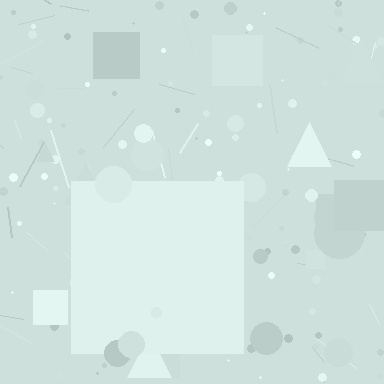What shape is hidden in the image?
A square is hidden in the image.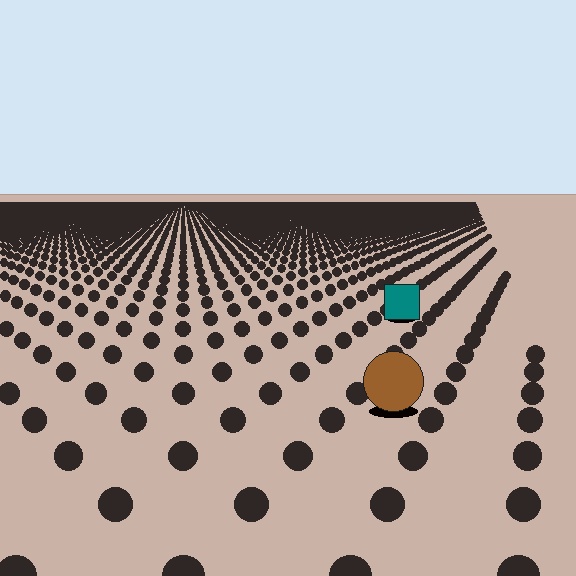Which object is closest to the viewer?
The brown circle is closest. The texture marks near it are larger and more spread out.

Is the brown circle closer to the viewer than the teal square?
Yes. The brown circle is closer — you can tell from the texture gradient: the ground texture is coarser near it.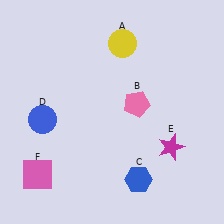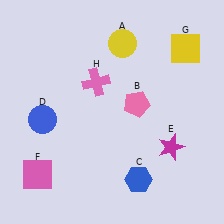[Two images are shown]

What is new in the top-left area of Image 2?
A pink cross (H) was added in the top-left area of Image 2.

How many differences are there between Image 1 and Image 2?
There are 2 differences between the two images.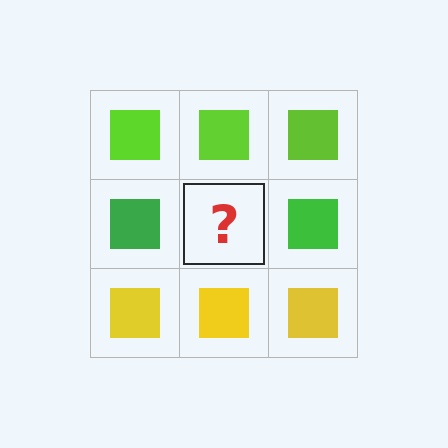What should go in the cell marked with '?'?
The missing cell should contain a green square.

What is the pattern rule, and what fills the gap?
The rule is that each row has a consistent color. The gap should be filled with a green square.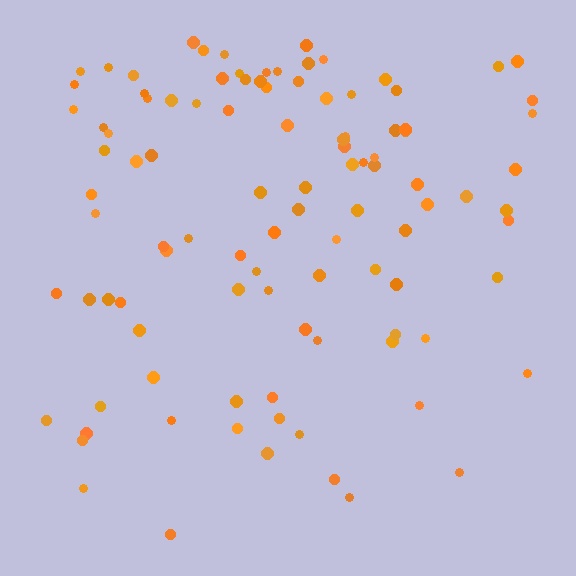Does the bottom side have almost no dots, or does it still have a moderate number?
Still a moderate number, just noticeably fewer than the top.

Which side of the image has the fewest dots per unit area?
The bottom.